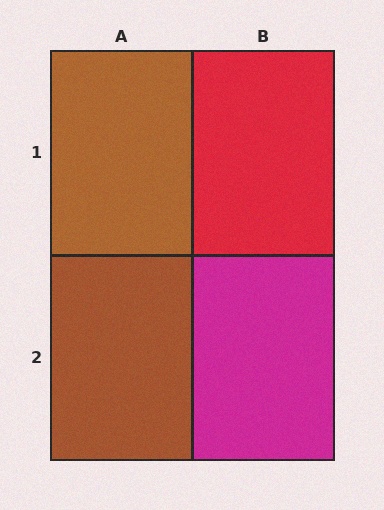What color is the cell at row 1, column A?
Brown.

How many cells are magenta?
1 cell is magenta.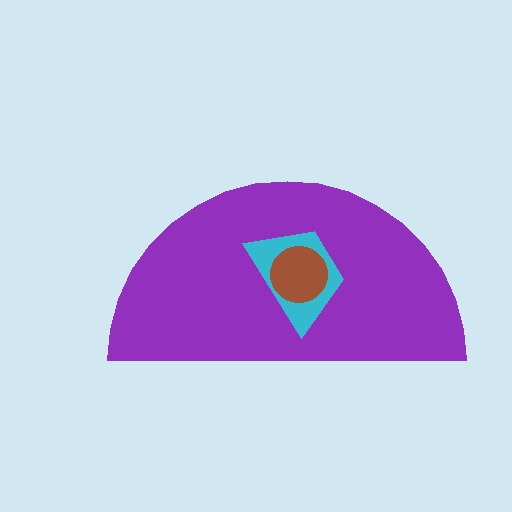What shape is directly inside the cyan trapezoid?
The brown circle.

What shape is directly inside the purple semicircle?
The cyan trapezoid.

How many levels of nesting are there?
3.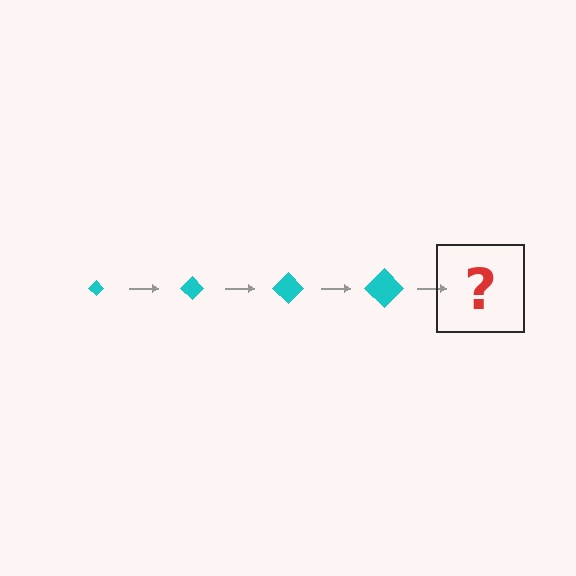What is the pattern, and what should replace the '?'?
The pattern is that the diamond gets progressively larger each step. The '?' should be a cyan diamond, larger than the previous one.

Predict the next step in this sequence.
The next step is a cyan diamond, larger than the previous one.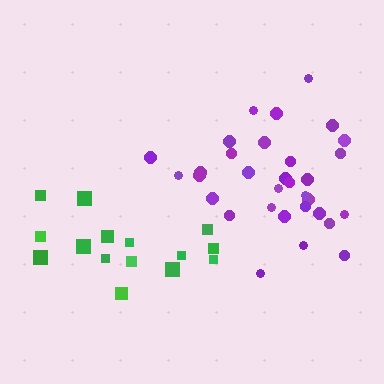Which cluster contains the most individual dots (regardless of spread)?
Purple (33).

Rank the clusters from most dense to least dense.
purple, green.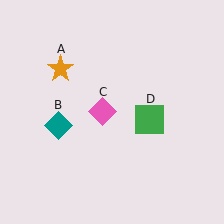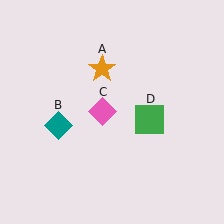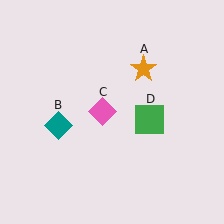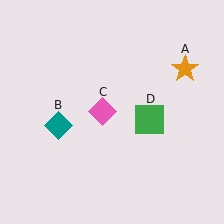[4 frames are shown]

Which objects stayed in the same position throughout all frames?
Teal diamond (object B) and pink diamond (object C) and green square (object D) remained stationary.